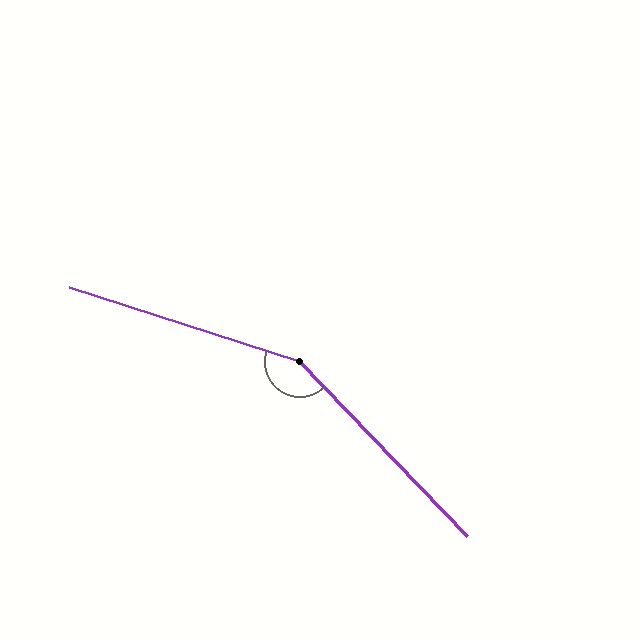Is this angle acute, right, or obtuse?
It is obtuse.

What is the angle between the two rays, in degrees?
Approximately 152 degrees.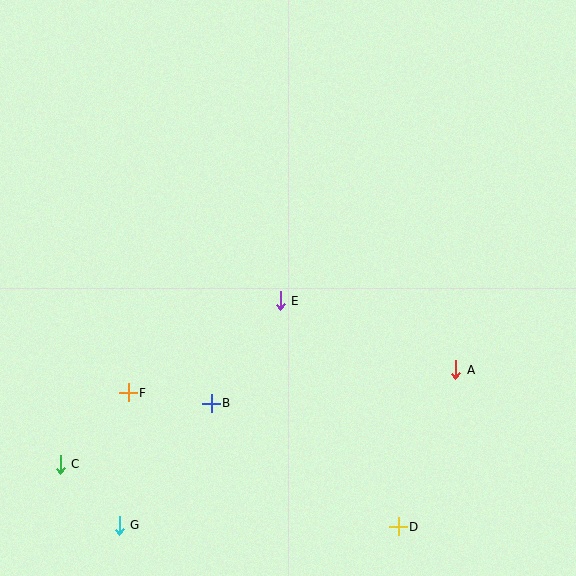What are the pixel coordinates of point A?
Point A is at (456, 370).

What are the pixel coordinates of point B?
Point B is at (211, 403).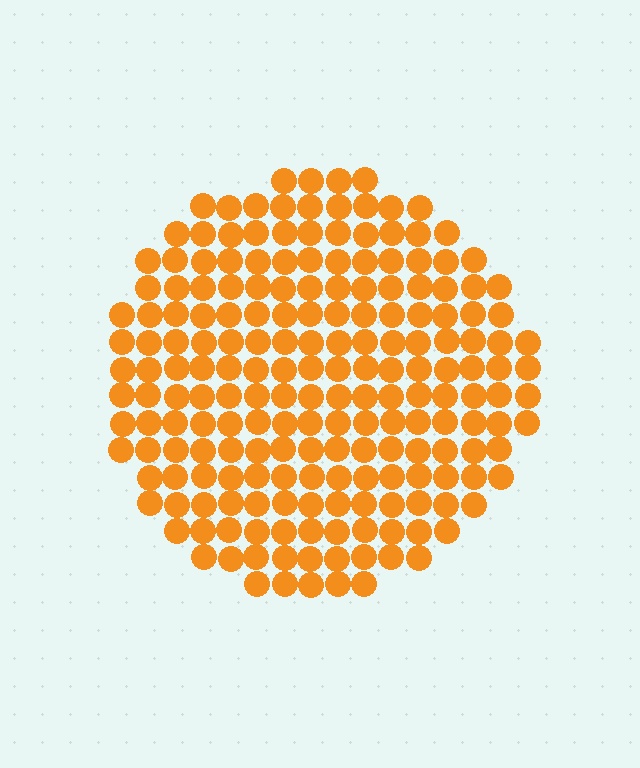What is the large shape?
The large shape is a circle.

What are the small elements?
The small elements are circles.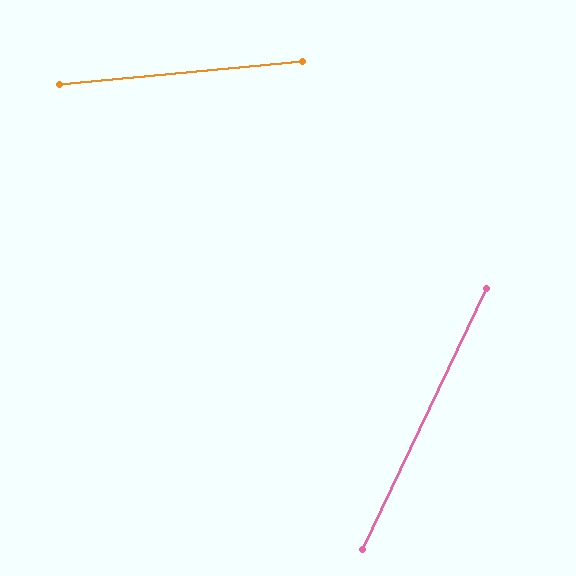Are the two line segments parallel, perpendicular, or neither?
Neither parallel nor perpendicular — they differ by about 59°.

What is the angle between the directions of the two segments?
Approximately 59 degrees.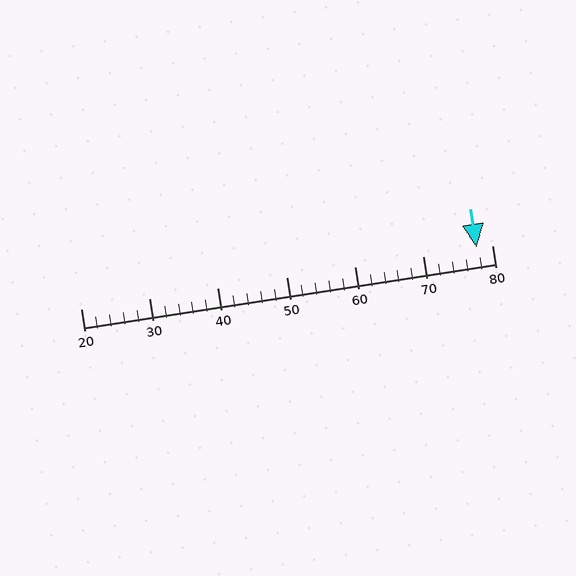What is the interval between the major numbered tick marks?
The major tick marks are spaced 10 units apart.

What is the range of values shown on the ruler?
The ruler shows values from 20 to 80.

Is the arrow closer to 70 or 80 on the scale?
The arrow is closer to 80.